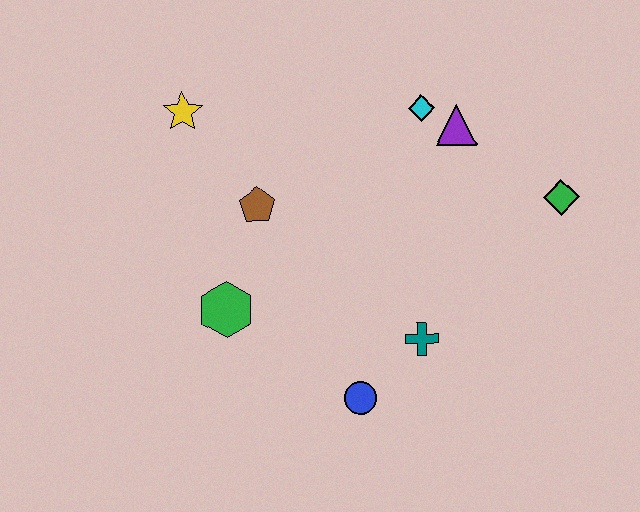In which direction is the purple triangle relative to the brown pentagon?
The purple triangle is to the right of the brown pentagon.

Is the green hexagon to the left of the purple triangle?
Yes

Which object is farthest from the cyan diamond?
The blue circle is farthest from the cyan diamond.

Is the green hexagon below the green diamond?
Yes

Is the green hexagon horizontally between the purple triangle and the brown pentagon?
No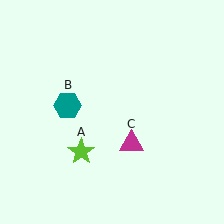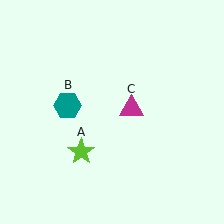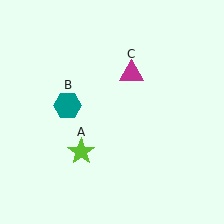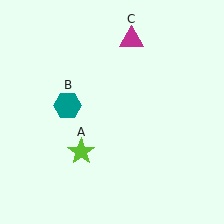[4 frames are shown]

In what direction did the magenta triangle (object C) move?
The magenta triangle (object C) moved up.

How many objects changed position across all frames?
1 object changed position: magenta triangle (object C).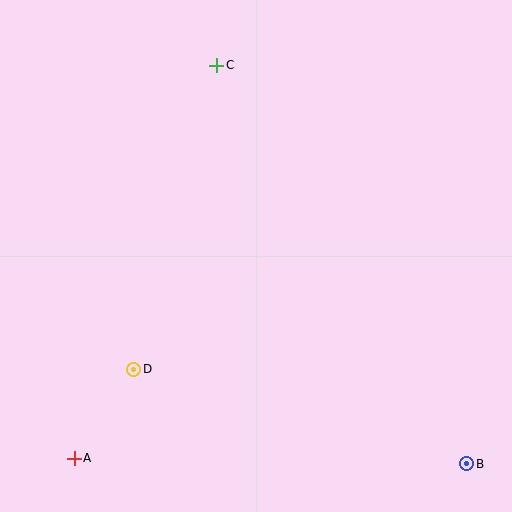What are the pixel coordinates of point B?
Point B is at (467, 464).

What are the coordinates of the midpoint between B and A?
The midpoint between B and A is at (271, 461).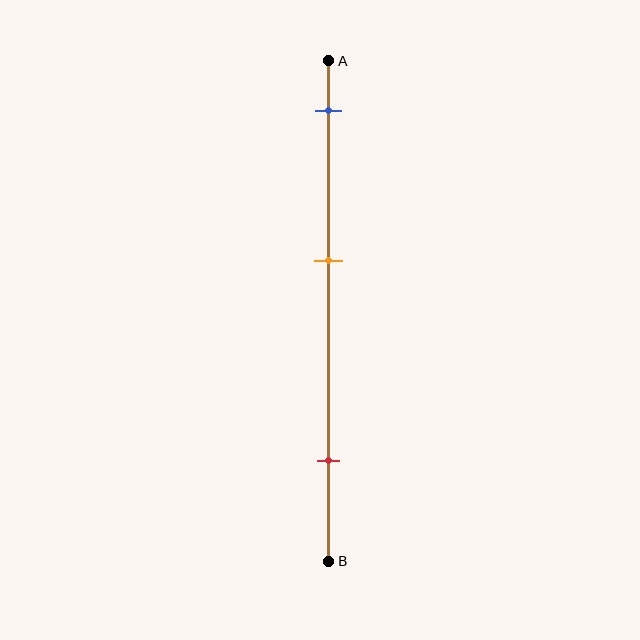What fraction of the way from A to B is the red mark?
The red mark is approximately 80% (0.8) of the way from A to B.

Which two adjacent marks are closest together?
The blue and orange marks are the closest adjacent pair.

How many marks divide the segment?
There are 3 marks dividing the segment.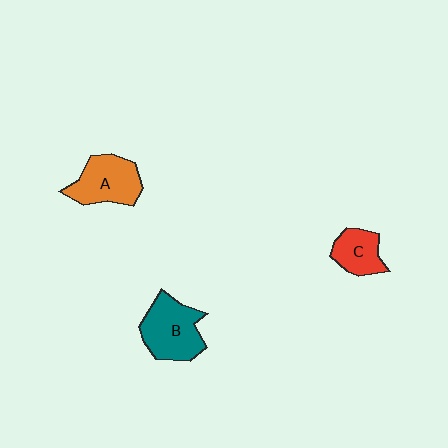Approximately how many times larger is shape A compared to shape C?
Approximately 1.5 times.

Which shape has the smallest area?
Shape C (red).